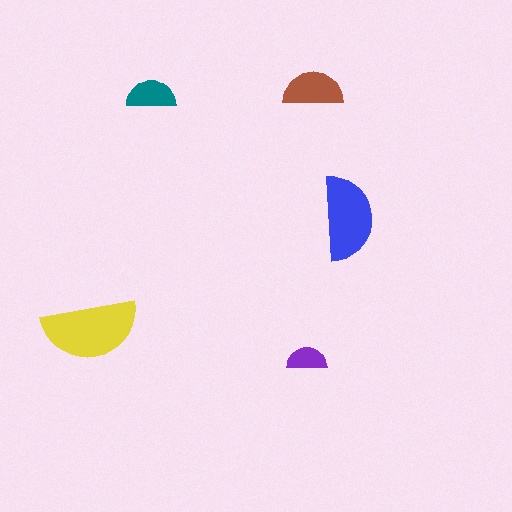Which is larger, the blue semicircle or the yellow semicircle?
The yellow one.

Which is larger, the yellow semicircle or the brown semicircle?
The yellow one.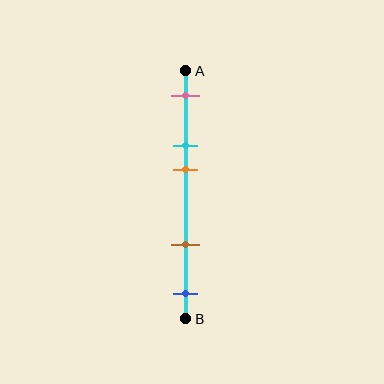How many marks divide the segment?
There are 5 marks dividing the segment.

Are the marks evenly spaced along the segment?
No, the marks are not evenly spaced.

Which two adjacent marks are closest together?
The cyan and orange marks are the closest adjacent pair.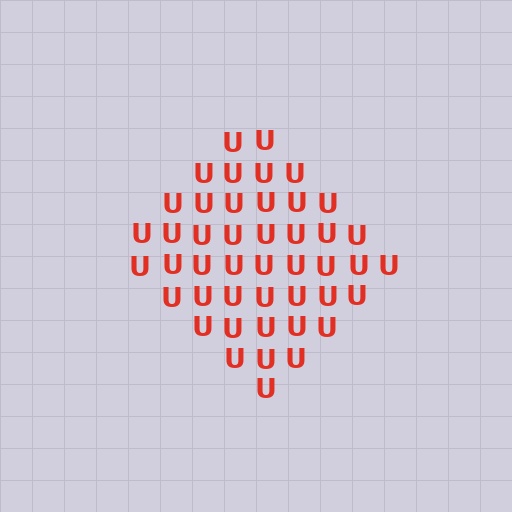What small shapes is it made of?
It is made of small letter U's.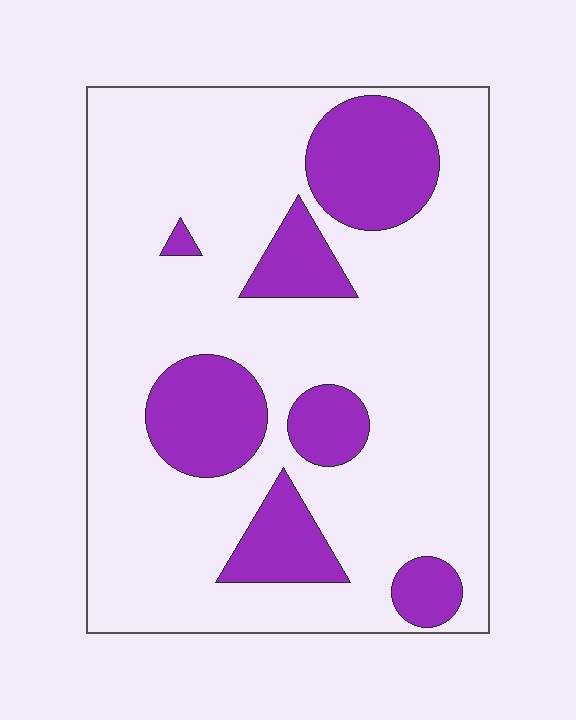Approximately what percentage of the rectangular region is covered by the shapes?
Approximately 25%.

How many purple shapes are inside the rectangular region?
7.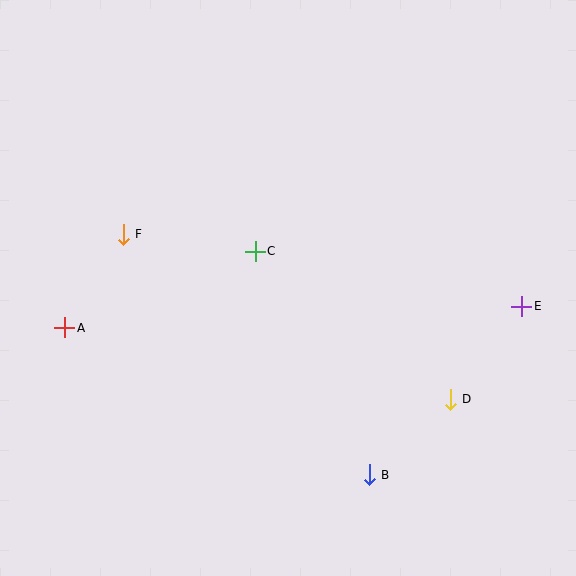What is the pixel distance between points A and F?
The distance between A and F is 110 pixels.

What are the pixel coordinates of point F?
Point F is at (123, 234).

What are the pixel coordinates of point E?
Point E is at (522, 306).